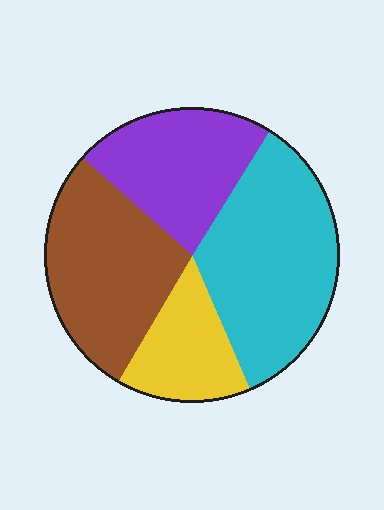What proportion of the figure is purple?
Purple takes up about one fifth (1/5) of the figure.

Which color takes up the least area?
Yellow, at roughly 15%.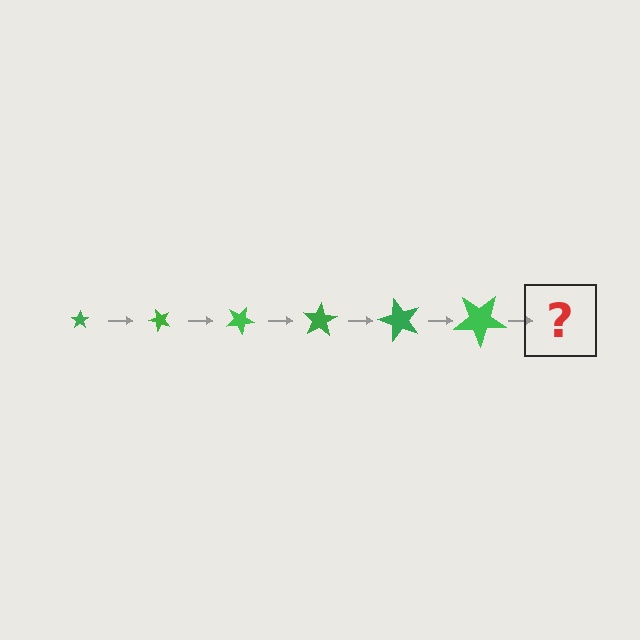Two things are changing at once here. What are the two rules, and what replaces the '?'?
The two rules are that the star grows larger each step and it rotates 50 degrees each step. The '?' should be a star, larger than the previous one and rotated 300 degrees from the start.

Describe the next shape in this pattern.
It should be a star, larger than the previous one and rotated 300 degrees from the start.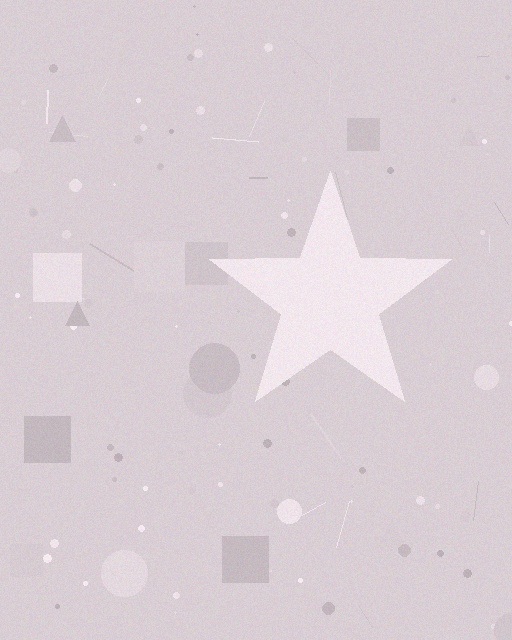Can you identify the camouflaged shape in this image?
The camouflaged shape is a star.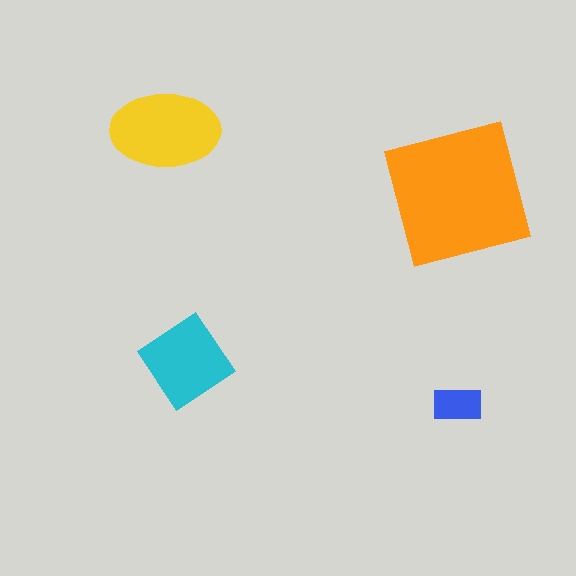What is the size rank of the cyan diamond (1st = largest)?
3rd.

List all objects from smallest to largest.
The blue rectangle, the cyan diamond, the yellow ellipse, the orange square.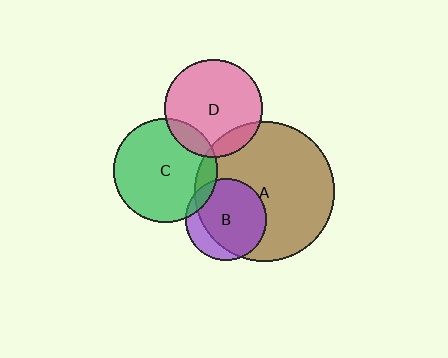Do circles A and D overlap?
Yes.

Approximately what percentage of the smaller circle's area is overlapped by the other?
Approximately 15%.